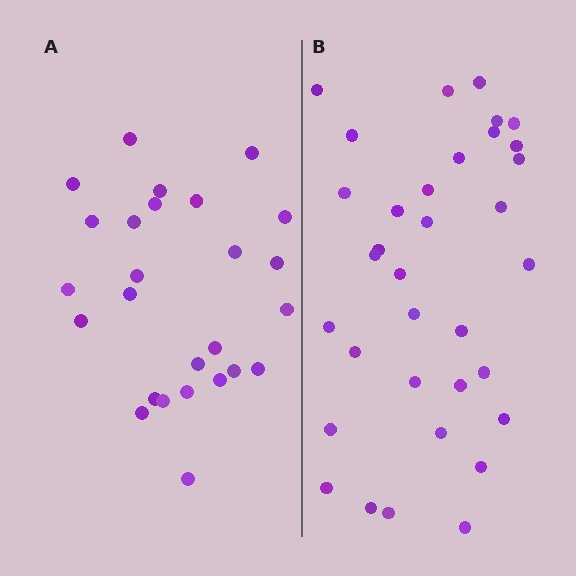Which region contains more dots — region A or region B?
Region B (the right region) has more dots.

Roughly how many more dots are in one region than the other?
Region B has roughly 8 or so more dots than region A.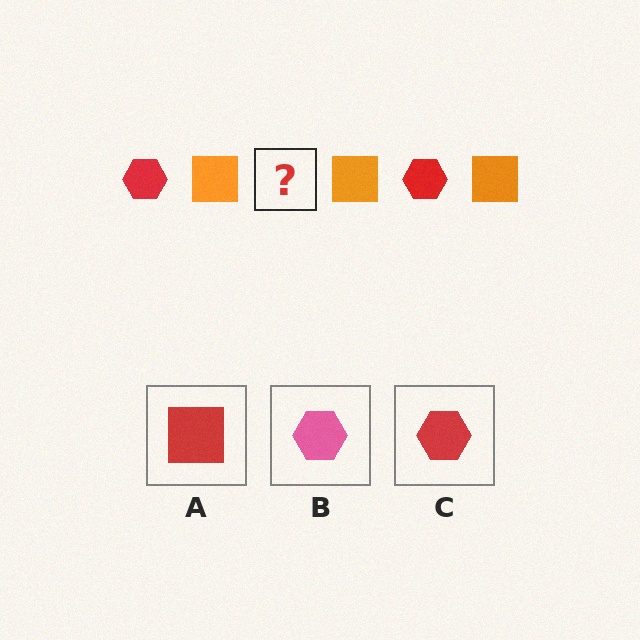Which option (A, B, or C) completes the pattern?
C.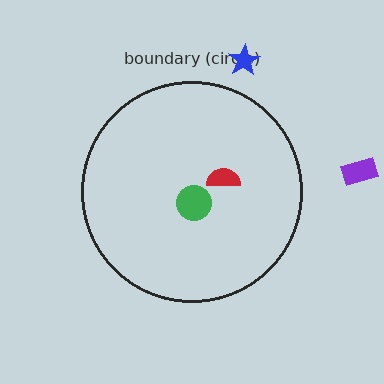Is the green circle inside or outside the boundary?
Inside.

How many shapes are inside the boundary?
2 inside, 2 outside.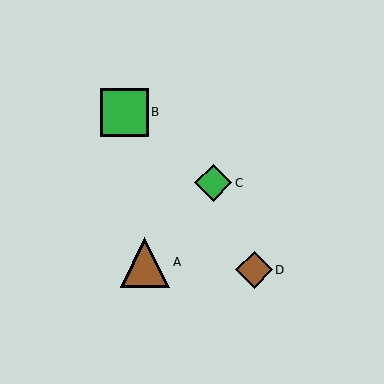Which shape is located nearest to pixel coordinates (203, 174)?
The green diamond (labeled C) at (213, 183) is nearest to that location.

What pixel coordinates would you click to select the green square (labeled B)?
Click at (124, 112) to select the green square B.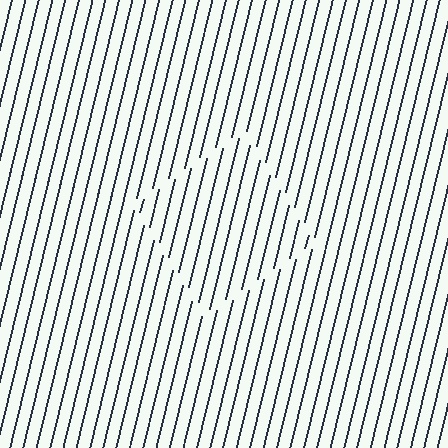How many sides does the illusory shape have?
4 sides — the line-ends trace a square.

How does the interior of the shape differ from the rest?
The interior of the shape contains the same grating, shifted by half a period — the contour is defined by the phase discontinuity where line-ends from the inner and outer gratings abut.